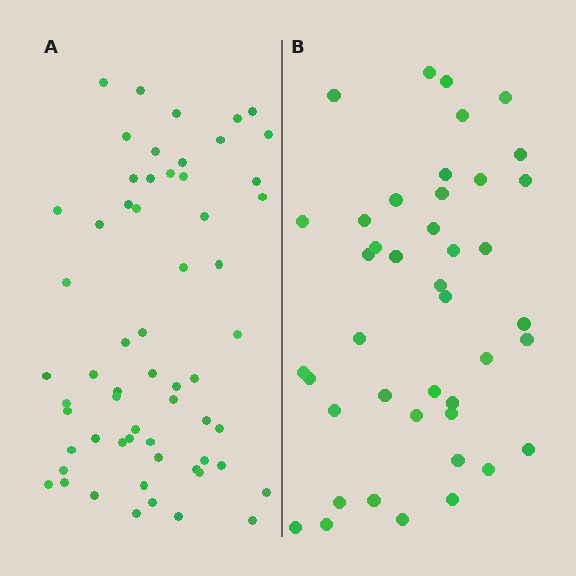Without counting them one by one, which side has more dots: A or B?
Region A (the left region) has more dots.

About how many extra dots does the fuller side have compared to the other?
Region A has approximately 20 more dots than region B.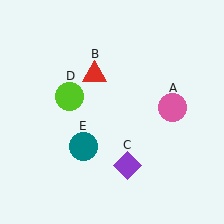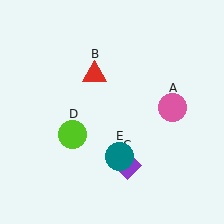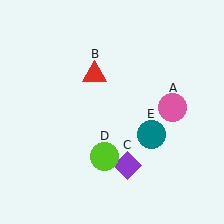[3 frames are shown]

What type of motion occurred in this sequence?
The lime circle (object D), teal circle (object E) rotated counterclockwise around the center of the scene.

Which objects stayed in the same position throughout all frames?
Pink circle (object A) and red triangle (object B) and purple diamond (object C) remained stationary.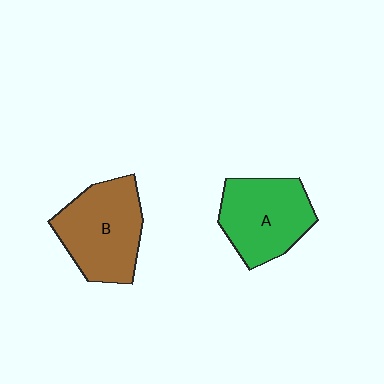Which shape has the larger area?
Shape B (brown).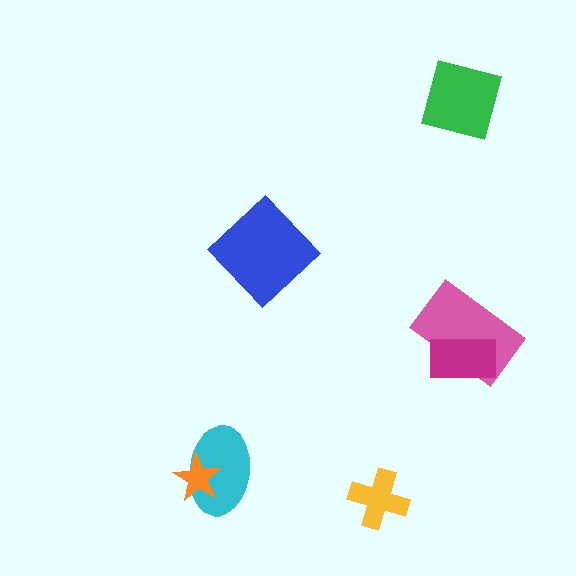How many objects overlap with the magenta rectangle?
1 object overlaps with the magenta rectangle.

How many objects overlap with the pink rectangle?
1 object overlaps with the pink rectangle.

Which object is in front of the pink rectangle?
The magenta rectangle is in front of the pink rectangle.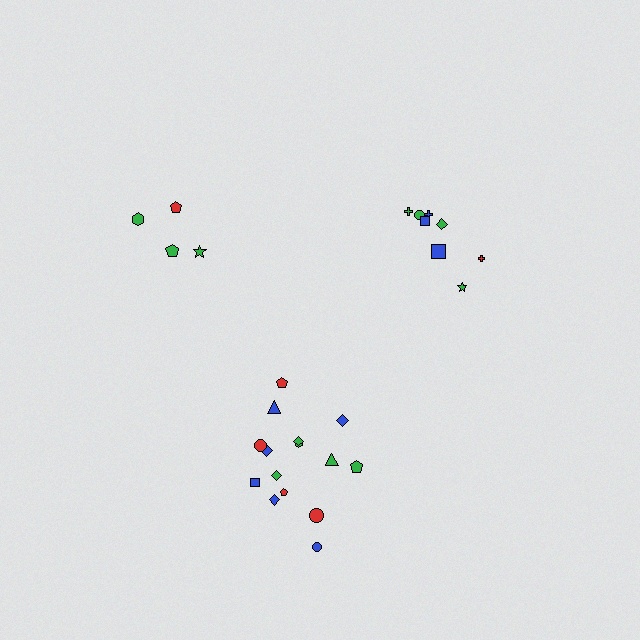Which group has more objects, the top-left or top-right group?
The top-right group.